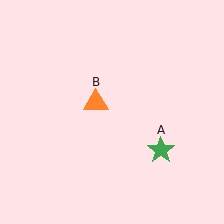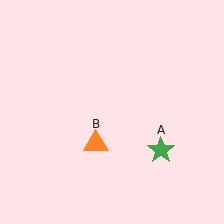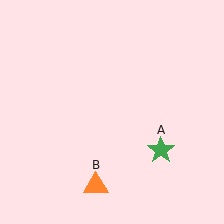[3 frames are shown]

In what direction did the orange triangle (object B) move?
The orange triangle (object B) moved down.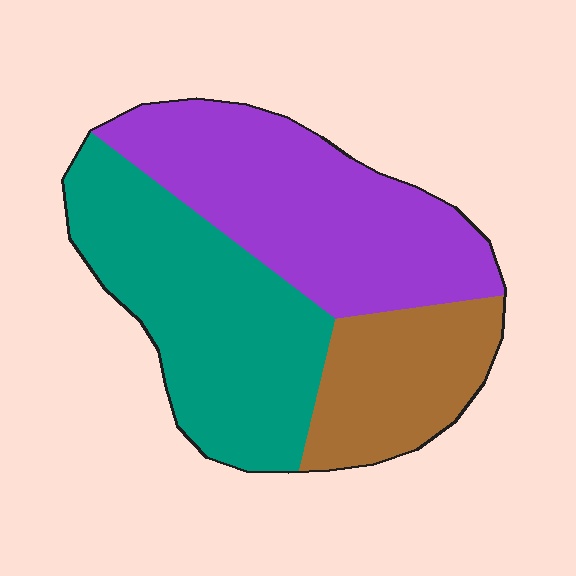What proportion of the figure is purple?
Purple takes up between a third and a half of the figure.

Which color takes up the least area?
Brown, at roughly 20%.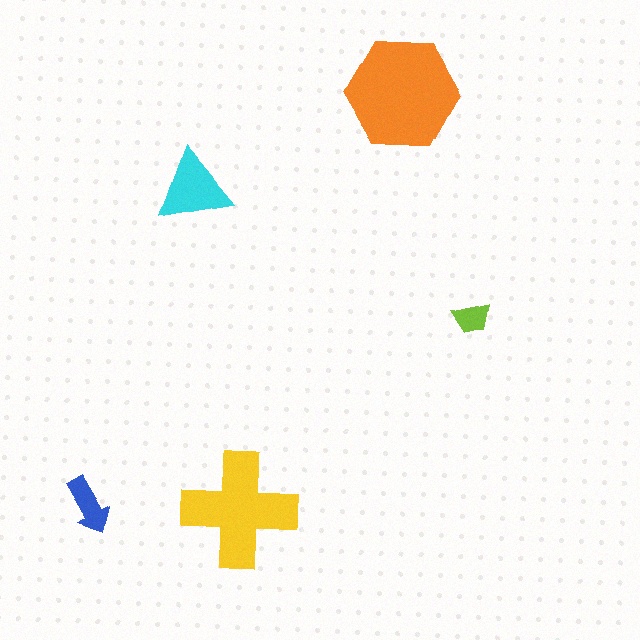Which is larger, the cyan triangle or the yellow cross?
The yellow cross.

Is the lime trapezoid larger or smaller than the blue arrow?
Smaller.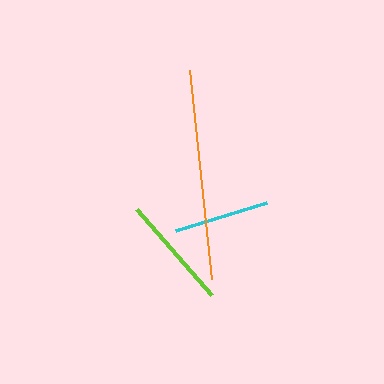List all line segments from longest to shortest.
From longest to shortest: orange, lime, cyan.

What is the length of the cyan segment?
The cyan segment is approximately 95 pixels long.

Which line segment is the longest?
The orange line is the longest at approximately 211 pixels.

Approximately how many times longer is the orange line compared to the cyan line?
The orange line is approximately 2.2 times the length of the cyan line.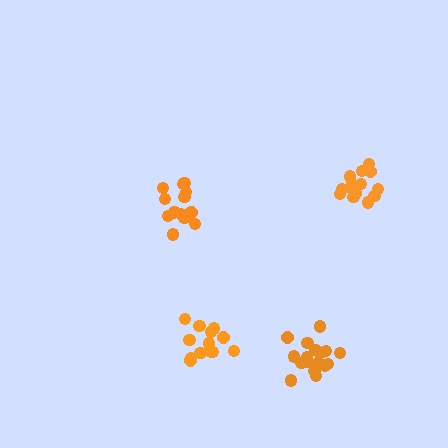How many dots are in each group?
Group 1: 15 dots, Group 2: 17 dots, Group 3: 16 dots, Group 4: 13 dots (61 total).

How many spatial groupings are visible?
There are 4 spatial groupings.